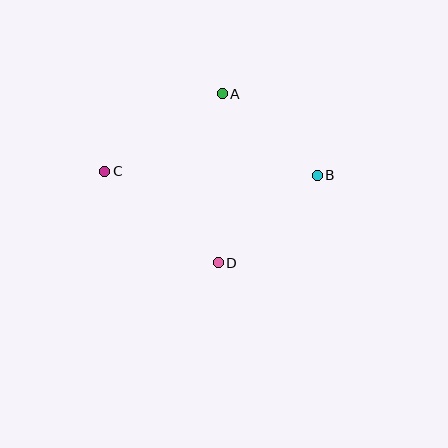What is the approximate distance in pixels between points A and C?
The distance between A and C is approximately 141 pixels.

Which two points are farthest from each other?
Points B and C are farthest from each other.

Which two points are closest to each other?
Points A and B are closest to each other.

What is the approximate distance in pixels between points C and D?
The distance between C and D is approximately 146 pixels.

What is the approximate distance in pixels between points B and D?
The distance between B and D is approximately 132 pixels.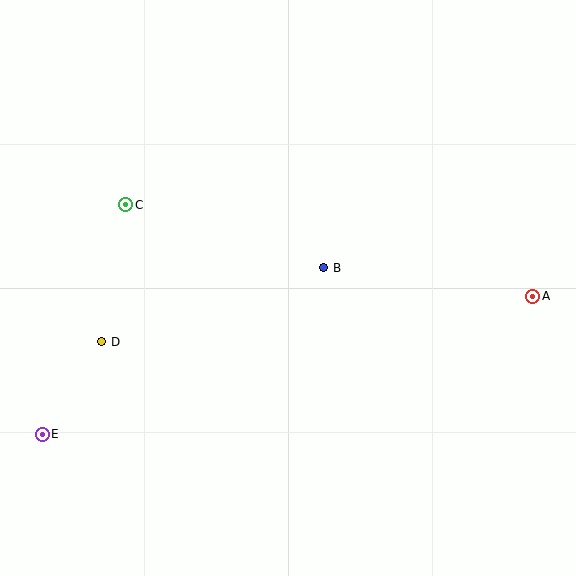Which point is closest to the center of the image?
Point B at (324, 268) is closest to the center.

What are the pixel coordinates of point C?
Point C is at (126, 205).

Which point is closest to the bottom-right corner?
Point A is closest to the bottom-right corner.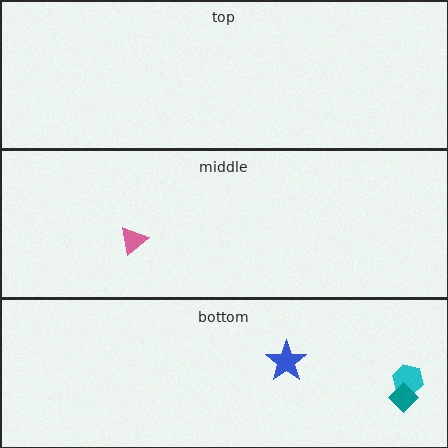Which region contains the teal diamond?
The bottom region.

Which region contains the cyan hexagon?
The bottom region.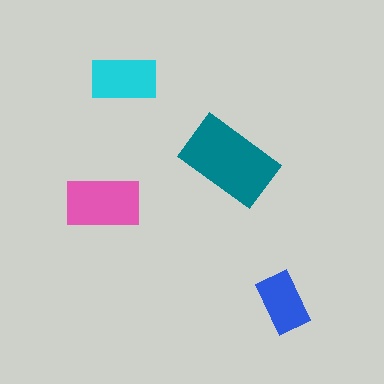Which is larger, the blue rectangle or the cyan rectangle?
The cyan one.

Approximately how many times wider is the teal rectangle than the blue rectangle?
About 1.5 times wider.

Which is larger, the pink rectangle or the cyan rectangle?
The pink one.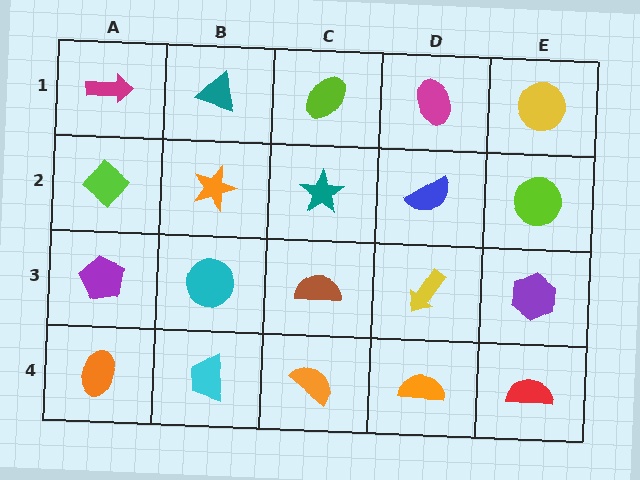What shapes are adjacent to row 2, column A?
A magenta arrow (row 1, column A), a purple pentagon (row 3, column A), an orange star (row 2, column B).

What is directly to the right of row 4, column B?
An orange semicircle.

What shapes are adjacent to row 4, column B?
A cyan circle (row 3, column B), an orange ellipse (row 4, column A), an orange semicircle (row 4, column C).